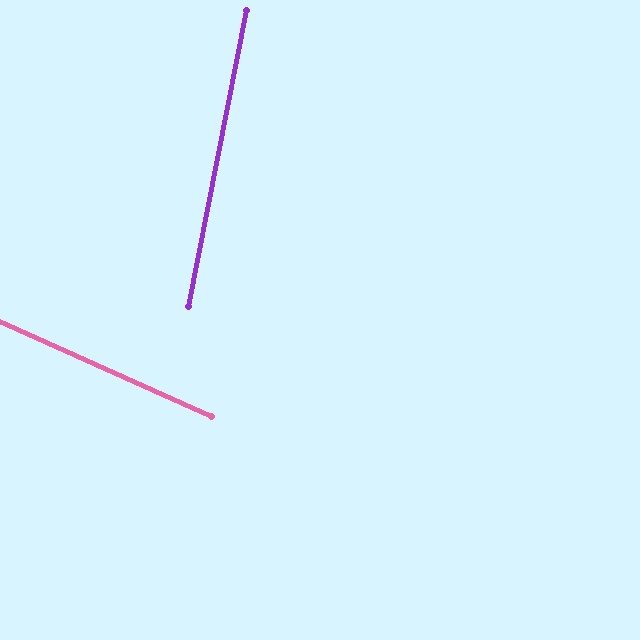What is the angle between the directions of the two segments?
Approximately 77 degrees.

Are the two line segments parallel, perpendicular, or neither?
Neither parallel nor perpendicular — they differ by about 77°.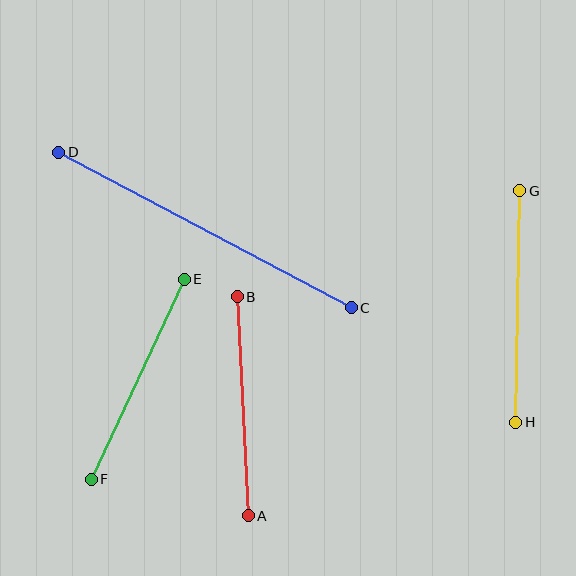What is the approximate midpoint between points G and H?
The midpoint is at approximately (518, 306) pixels.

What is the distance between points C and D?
The distance is approximately 331 pixels.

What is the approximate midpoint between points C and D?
The midpoint is at approximately (205, 230) pixels.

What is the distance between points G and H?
The distance is approximately 232 pixels.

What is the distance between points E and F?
The distance is approximately 221 pixels.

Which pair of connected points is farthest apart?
Points C and D are farthest apart.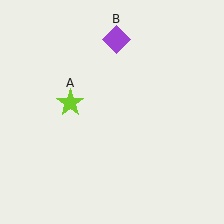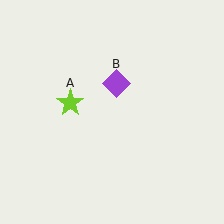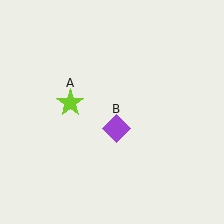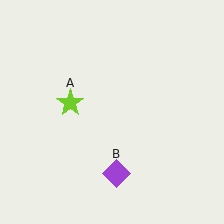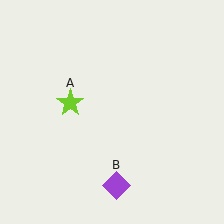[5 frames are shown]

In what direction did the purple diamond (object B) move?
The purple diamond (object B) moved down.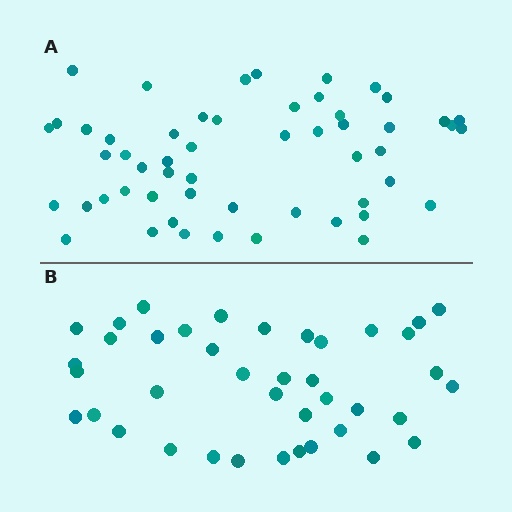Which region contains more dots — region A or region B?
Region A (the top region) has more dots.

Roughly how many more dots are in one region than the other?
Region A has approximately 15 more dots than region B.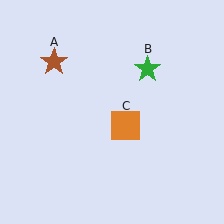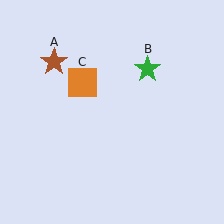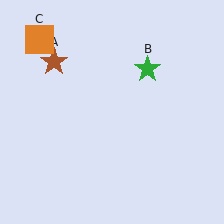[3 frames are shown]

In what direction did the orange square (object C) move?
The orange square (object C) moved up and to the left.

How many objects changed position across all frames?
1 object changed position: orange square (object C).